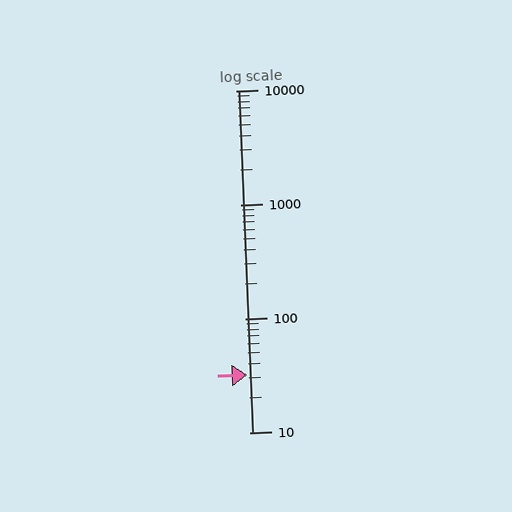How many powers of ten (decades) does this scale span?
The scale spans 3 decades, from 10 to 10000.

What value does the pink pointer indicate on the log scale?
The pointer indicates approximately 32.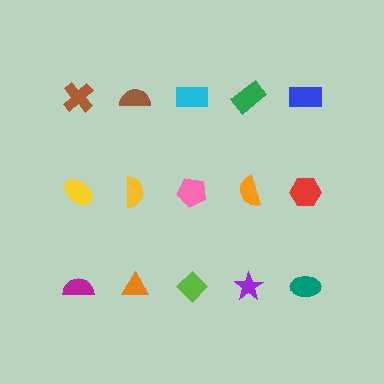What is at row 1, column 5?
A blue rectangle.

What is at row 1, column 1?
A brown cross.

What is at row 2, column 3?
A pink pentagon.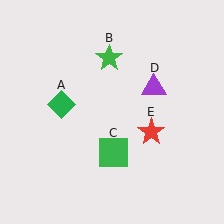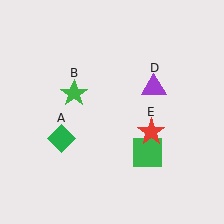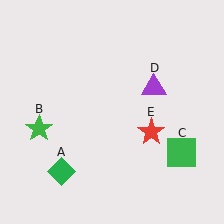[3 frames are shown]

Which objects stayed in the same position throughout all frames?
Purple triangle (object D) and red star (object E) remained stationary.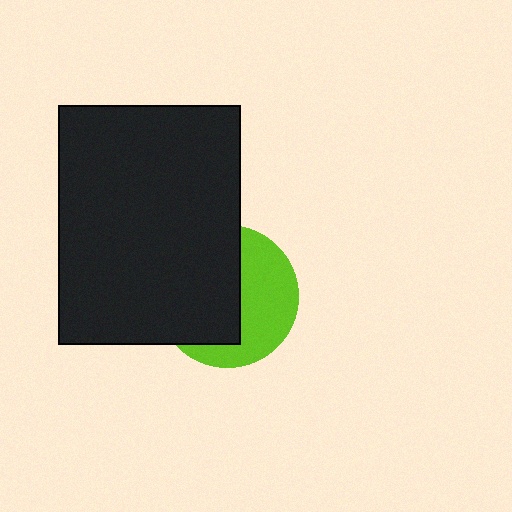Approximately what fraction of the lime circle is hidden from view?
Roughly 55% of the lime circle is hidden behind the black rectangle.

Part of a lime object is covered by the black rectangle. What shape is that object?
It is a circle.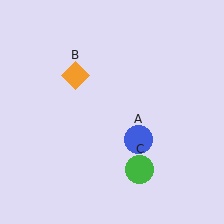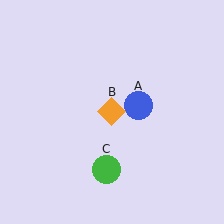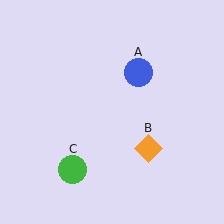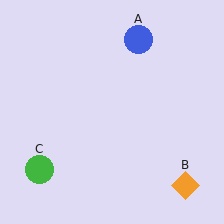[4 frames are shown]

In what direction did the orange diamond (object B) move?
The orange diamond (object B) moved down and to the right.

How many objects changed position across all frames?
3 objects changed position: blue circle (object A), orange diamond (object B), green circle (object C).